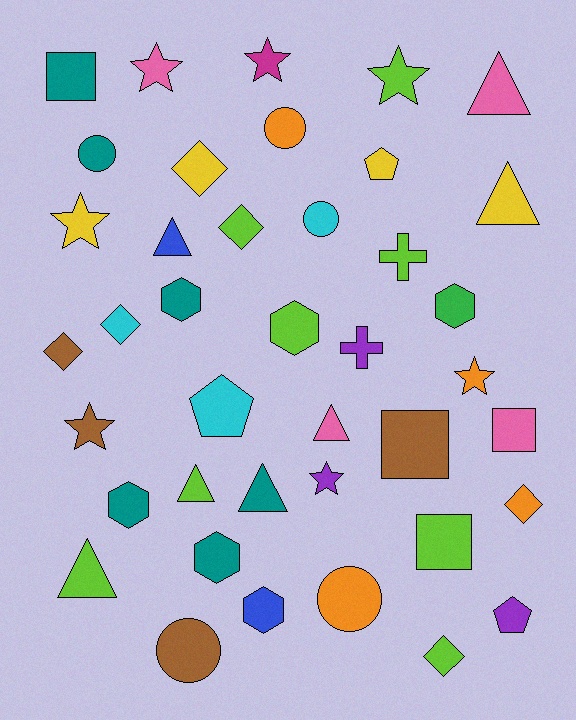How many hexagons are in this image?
There are 6 hexagons.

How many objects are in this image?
There are 40 objects.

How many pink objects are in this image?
There are 4 pink objects.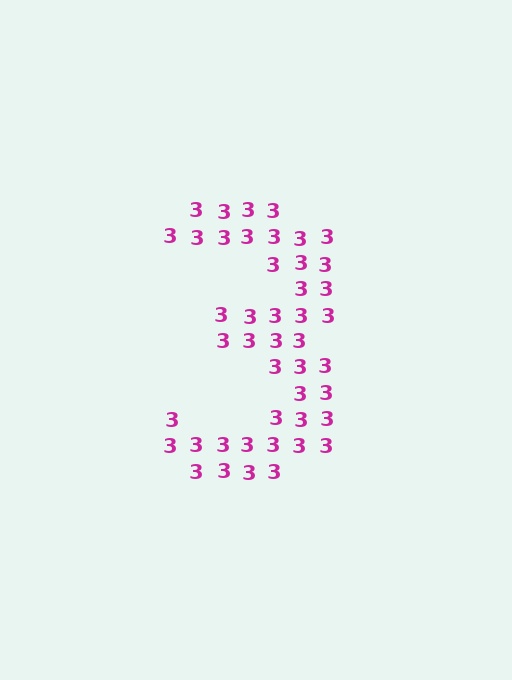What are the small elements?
The small elements are digit 3's.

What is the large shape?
The large shape is the digit 3.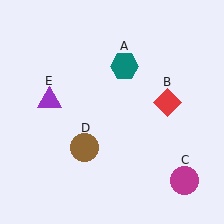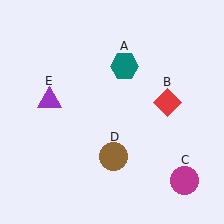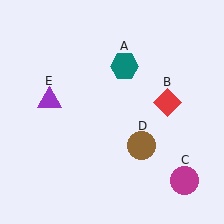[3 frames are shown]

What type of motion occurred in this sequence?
The brown circle (object D) rotated counterclockwise around the center of the scene.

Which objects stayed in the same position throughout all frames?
Teal hexagon (object A) and red diamond (object B) and magenta circle (object C) and purple triangle (object E) remained stationary.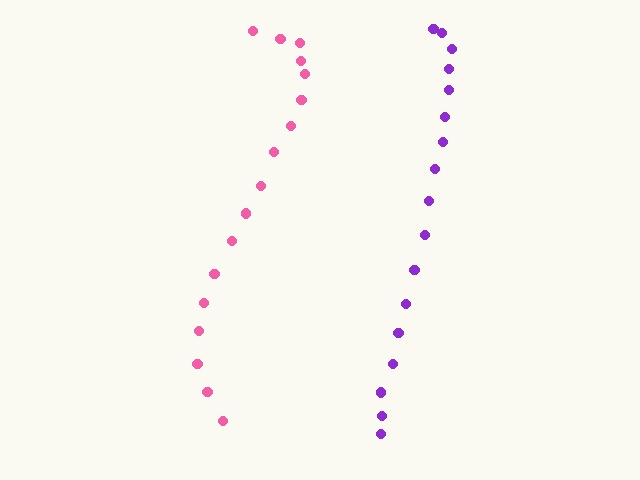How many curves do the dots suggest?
There are 2 distinct paths.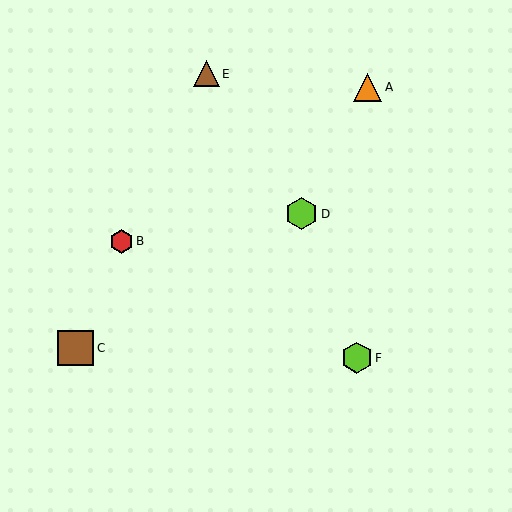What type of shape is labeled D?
Shape D is a lime hexagon.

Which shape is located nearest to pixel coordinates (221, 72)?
The brown triangle (labeled E) at (206, 74) is nearest to that location.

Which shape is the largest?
The brown square (labeled C) is the largest.